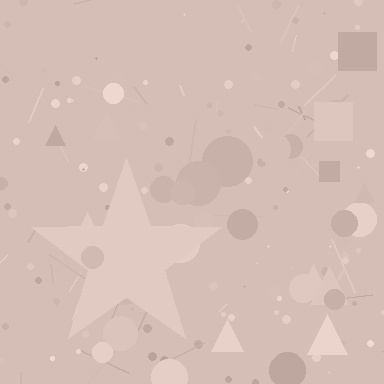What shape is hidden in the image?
A star is hidden in the image.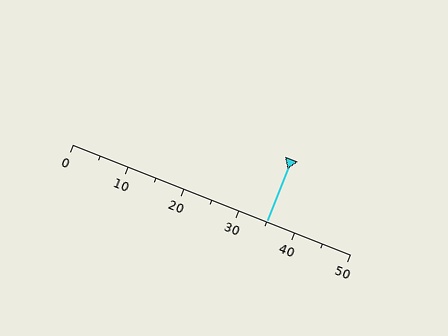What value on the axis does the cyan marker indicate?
The marker indicates approximately 35.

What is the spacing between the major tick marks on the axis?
The major ticks are spaced 10 apart.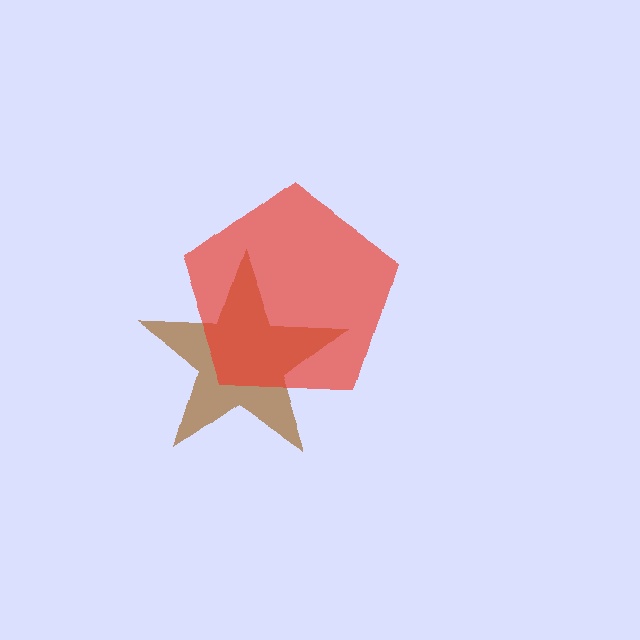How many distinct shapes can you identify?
There are 2 distinct shapes: a brown star, a red pentagon.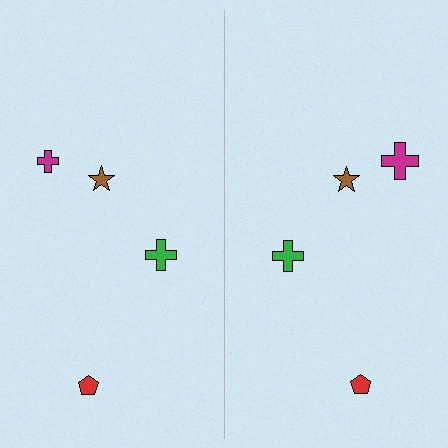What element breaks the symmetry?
The magenta cross on the right side has a different size than its mirror counterpart.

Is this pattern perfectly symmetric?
No, the pattern is not perfectly symmetric. The magenta cross on the right side has a different size than its mirror counterpart.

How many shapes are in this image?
There are 8 shapes in this image.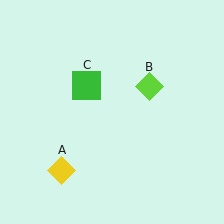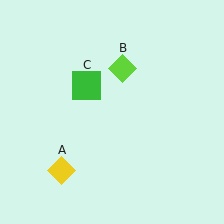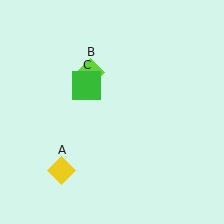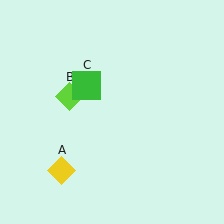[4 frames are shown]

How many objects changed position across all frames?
1 object changed position: lime diamond (object B).